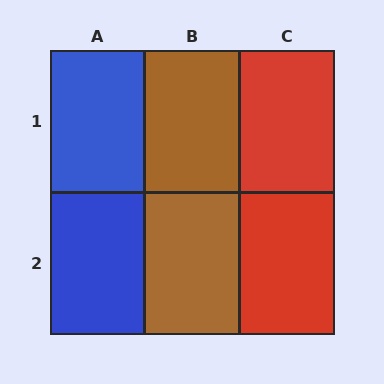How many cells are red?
2 cells are red.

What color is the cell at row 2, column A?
Blue.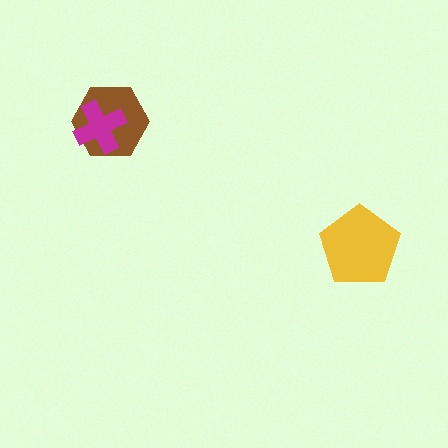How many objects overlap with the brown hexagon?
1 object overlaps with the brown hexagon.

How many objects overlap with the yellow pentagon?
0 objects overlap with the yellow pentagon.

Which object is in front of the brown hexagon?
The magenta cross is in front of the brown hexagon.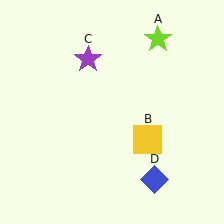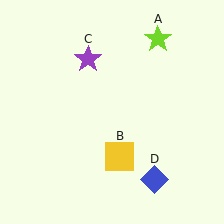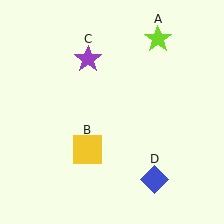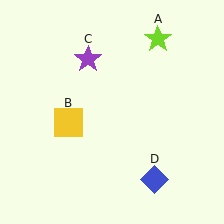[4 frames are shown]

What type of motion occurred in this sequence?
The yellow square (object B) rotated clockwise around the center of the scene.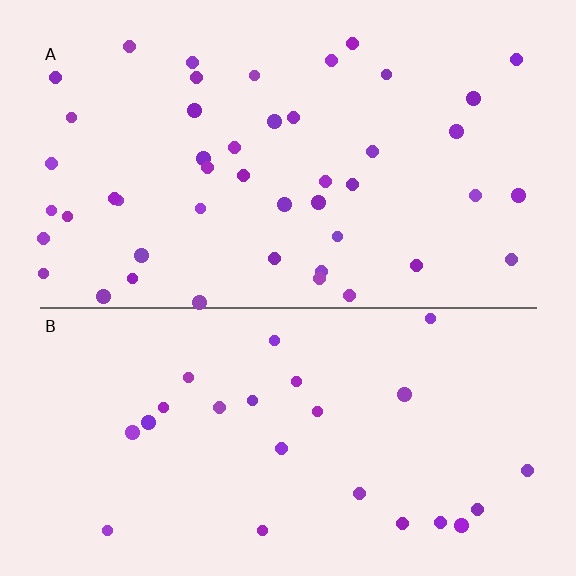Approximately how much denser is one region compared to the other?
Approximately 1.9× — region A over region B.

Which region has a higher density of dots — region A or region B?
A (the top).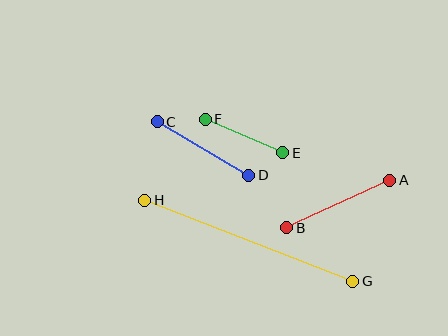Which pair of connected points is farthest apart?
Points G and H are farthest apart.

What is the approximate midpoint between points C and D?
The midpoint is at approximately (203, 148) pixels.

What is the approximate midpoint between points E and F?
The midpoint is at approximately (244, 136) pixels.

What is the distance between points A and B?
The distance is approximately 114 pixels.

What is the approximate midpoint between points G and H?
The midpoint is at approximately (249, 241) pixels.